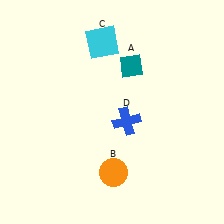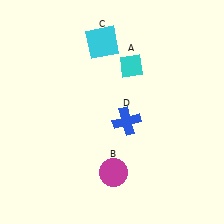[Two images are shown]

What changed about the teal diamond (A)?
In Image 1, A is teal. In Image 2, it changed to cyan.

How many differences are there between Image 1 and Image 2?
There are 2 differences between the two images.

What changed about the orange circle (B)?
In Image 1, B is orange. In Image 2, it changed to magenta.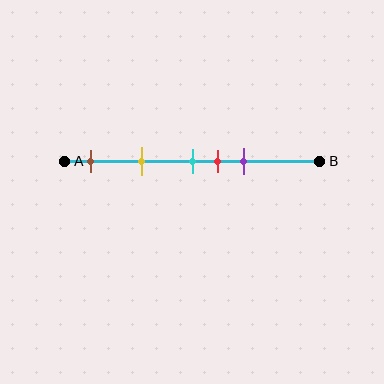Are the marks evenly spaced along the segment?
No, the marks are not evenly spaced.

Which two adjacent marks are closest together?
The cyan and red marks are the closest adjacent pair.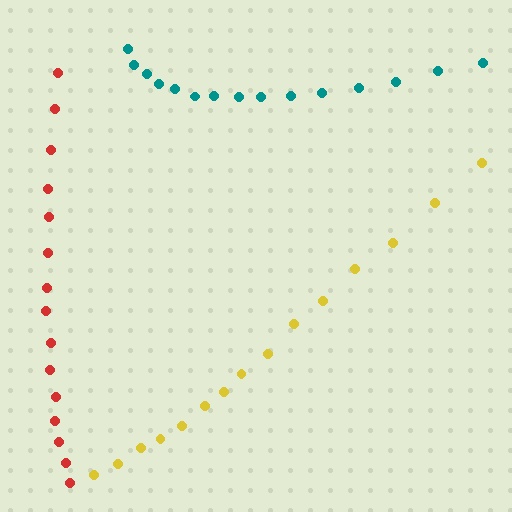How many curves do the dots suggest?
There are 3 distinct paths.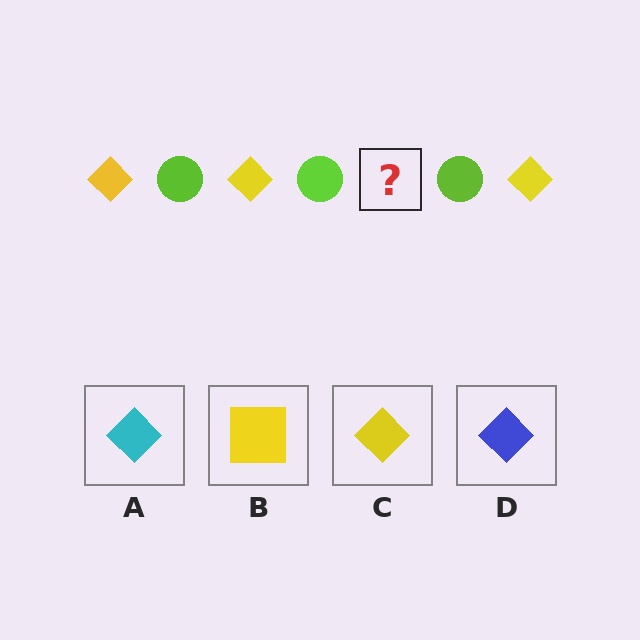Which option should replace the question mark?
Option C.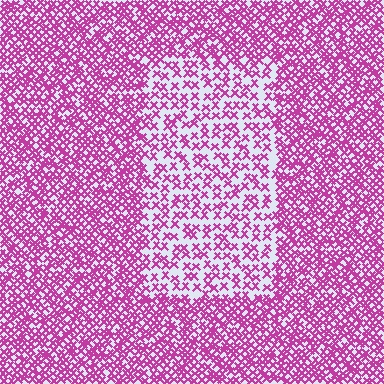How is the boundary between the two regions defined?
The boundary is defined by a change in element density (approximately 2.0x ratio). All elements are the same color, size, and shape.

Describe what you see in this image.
The image contains small magenta elements arranged at two different densities. A rectangle-shaped region is visible where the elements are less densely packed than the surrounding area.